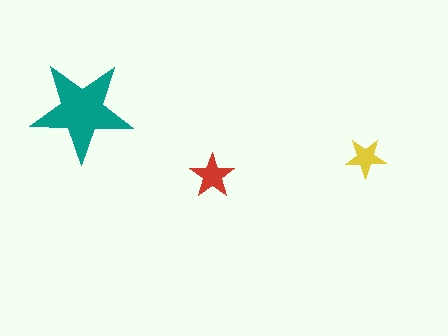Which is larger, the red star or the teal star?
The teal one.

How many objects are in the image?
There are 3 objects in the image.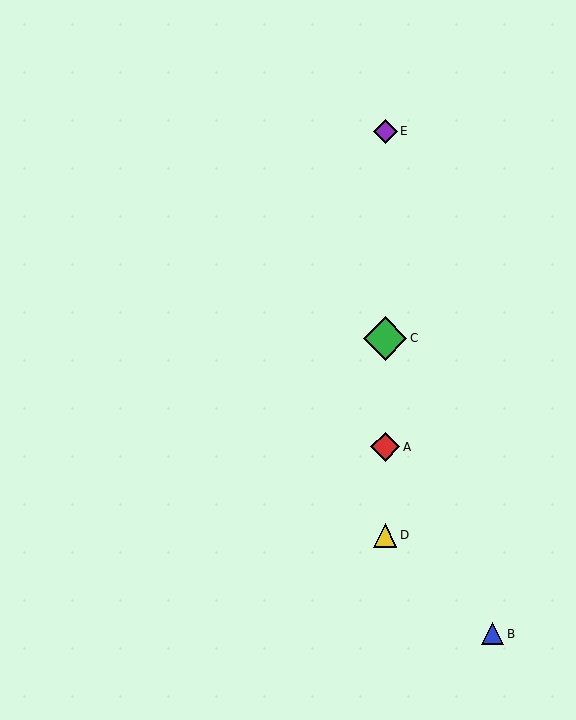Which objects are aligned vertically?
Objects A, C, D, E are aligned vertically.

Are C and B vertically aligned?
No, C is at x≈385 and B is at x≈492.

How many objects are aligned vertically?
4 objects (A, C, D, E) are aligned vertically.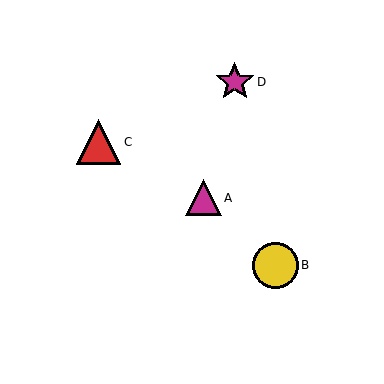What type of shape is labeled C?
Shape C is a red triangle.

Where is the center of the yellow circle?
The center of the yellow circle is at (276, 265).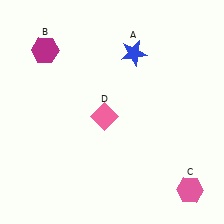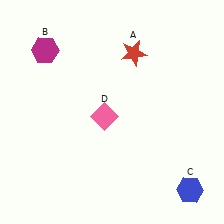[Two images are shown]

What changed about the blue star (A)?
In Image 1, A is blue. In Image 2, it changed to red.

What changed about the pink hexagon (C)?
In Image 1, C is pink. In Image 2, it changed to blue.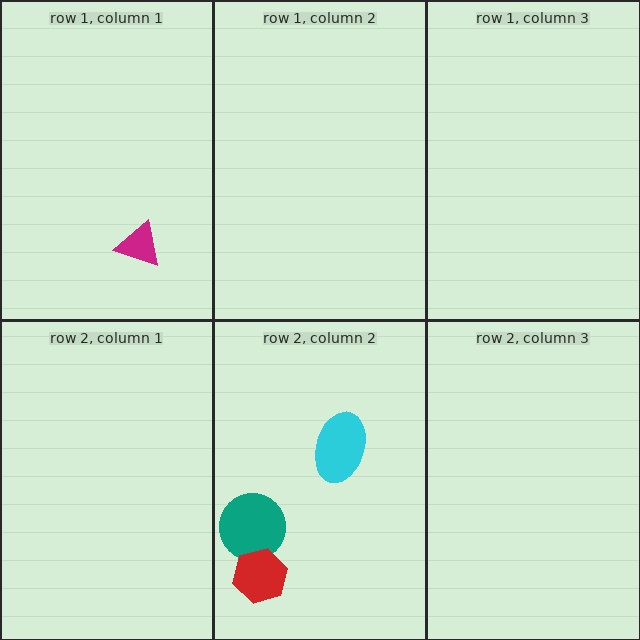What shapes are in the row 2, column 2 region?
The teal circle, the cyan ellipse, the red hexagon.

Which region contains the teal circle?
The row 2, column 2 region.